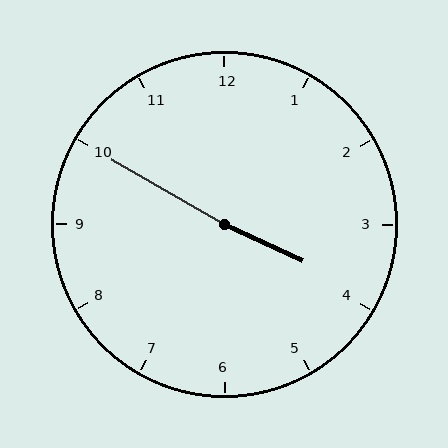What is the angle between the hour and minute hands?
Approximately 175 degrees.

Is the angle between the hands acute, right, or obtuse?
It is obtuse.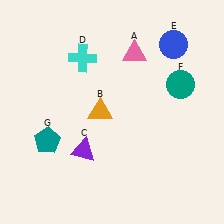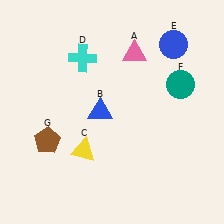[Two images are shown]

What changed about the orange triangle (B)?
In Image 1, B is orange. In Image 2, it changed to blue.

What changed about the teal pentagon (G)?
In Image 1, G is teal. In Image 2, it changed to brown.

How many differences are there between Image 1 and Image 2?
There are 3 differences between the two images.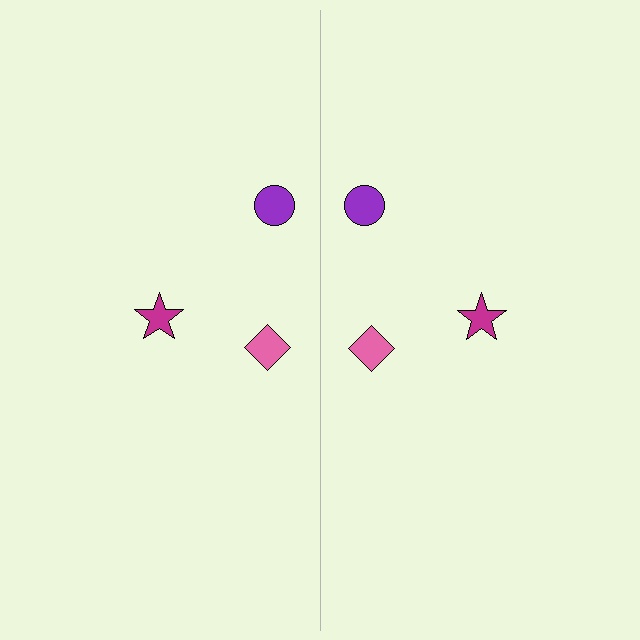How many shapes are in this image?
There are 6 shapes in this image.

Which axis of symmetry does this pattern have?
The pattern has a vertical axis of symmetry running through the center of the image.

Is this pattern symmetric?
Yes, this pattern has bilateral (reflection) symmetry.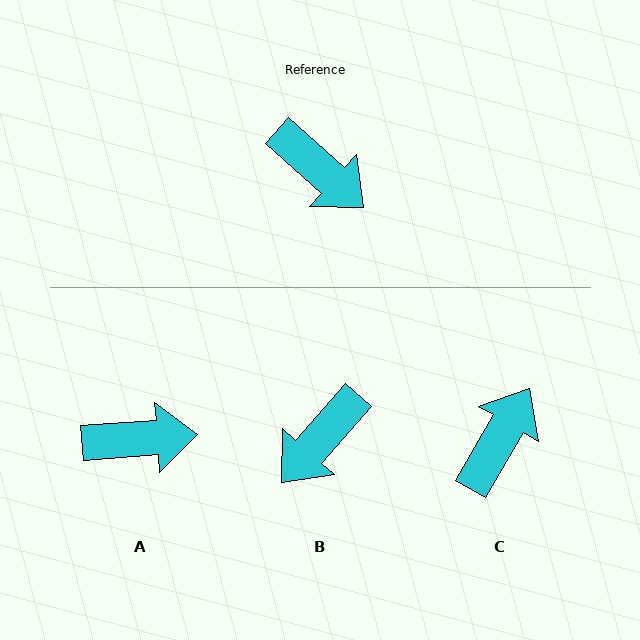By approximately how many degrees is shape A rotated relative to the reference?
Approximately 46 degrees counter-clockwise.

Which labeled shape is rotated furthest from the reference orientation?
C, about 101 degrees away.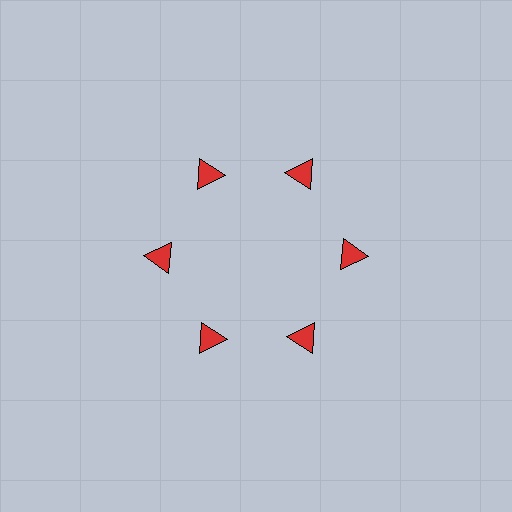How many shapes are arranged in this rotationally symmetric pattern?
There are 6 shapes, arranged in 6 groups of 1.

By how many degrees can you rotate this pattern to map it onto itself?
The pattern maps onto itself every 60 degrees of rotation.